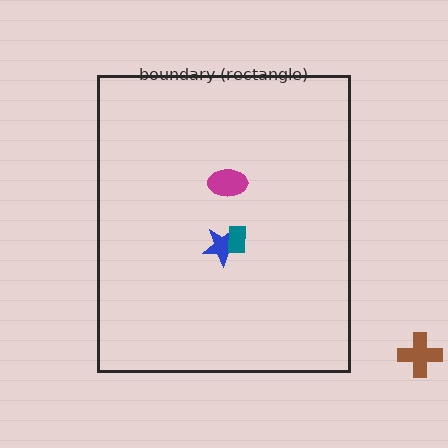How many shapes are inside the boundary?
3 inside, 1 outside.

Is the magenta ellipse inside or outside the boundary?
Inside.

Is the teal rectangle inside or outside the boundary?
Inside.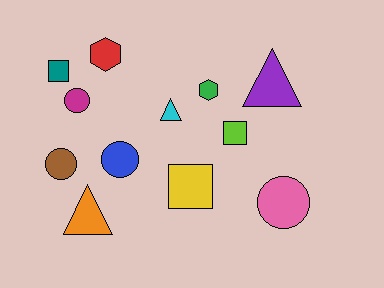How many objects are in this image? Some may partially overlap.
There are 12 objects.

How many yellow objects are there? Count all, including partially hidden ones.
There is 1 yellow object.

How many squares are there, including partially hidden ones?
There are 3 squares.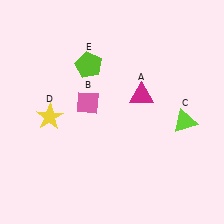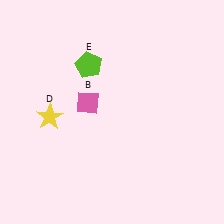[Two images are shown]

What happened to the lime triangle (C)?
The lime triangle (C) was removed in Image 2. It was in the bottom-right area of Image 1.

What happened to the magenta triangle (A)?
The magenta triangle (A) was removed in Image 2. It was in the top-right area of Image 1.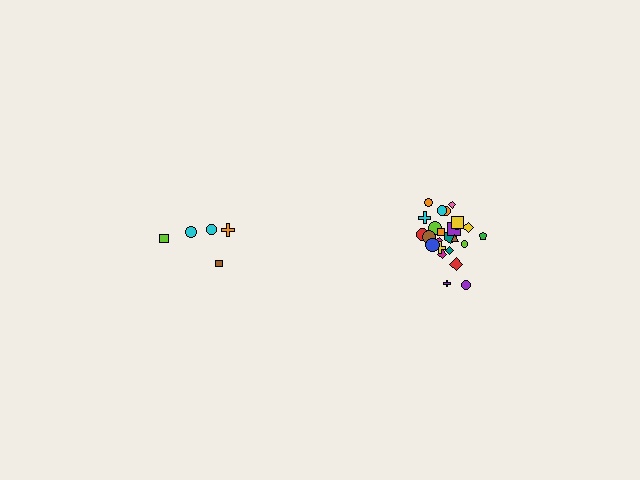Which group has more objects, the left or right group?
The right group.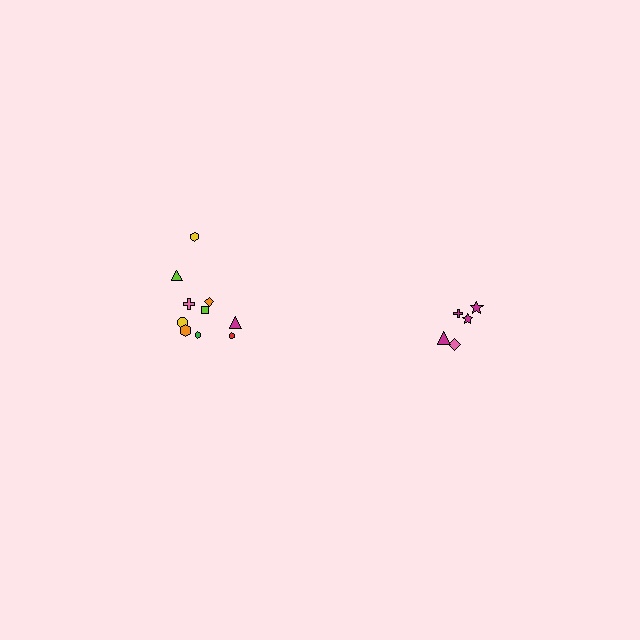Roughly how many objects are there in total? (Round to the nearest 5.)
Roughly 15 objects in total.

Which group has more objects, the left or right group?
The left group.